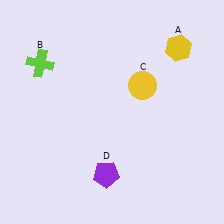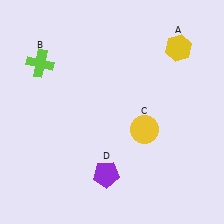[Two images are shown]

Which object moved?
The yellow circle (C) moved down.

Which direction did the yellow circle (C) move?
The yellow circle (C) moved down.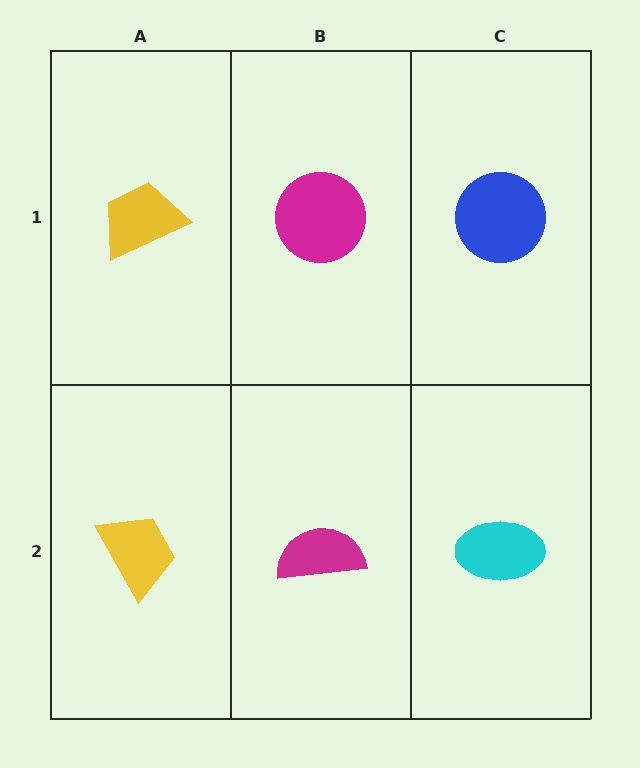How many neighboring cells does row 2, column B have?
3.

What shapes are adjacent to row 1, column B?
A magenta semicircle (row 2, column B), a yellow trapezoid (row 1, column A), a blue circle (row 1, column C).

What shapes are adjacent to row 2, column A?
A yellow trapezoid (row 1, column A), a magenta semicircle (row 2, column B).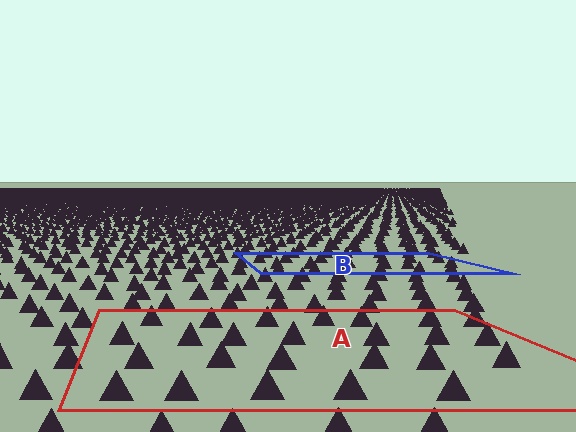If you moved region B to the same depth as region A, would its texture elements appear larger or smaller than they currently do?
They would appear larger. At a closer depth, the same texture elements are projected at a bigger on-screen size.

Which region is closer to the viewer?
Region A is closer. The texture elements there are larger and more spread out.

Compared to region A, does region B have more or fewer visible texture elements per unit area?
Region B has more texture elements per unit area — they are packed more densely because it is farther away.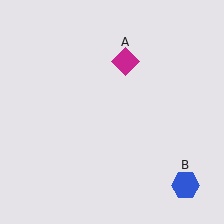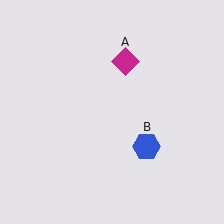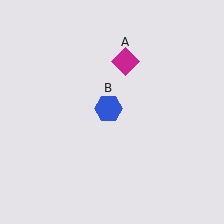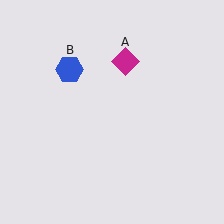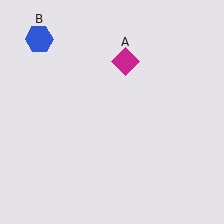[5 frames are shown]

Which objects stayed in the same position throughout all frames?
Magenta diamond (object A) remained stationary.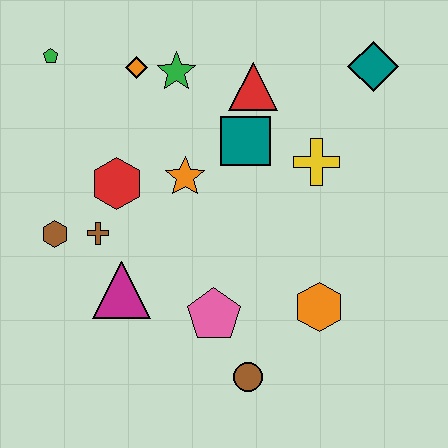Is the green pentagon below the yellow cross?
No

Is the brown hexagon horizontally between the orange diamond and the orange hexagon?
No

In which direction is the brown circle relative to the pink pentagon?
The brown circle is below the pink pentagon.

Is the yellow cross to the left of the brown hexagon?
No